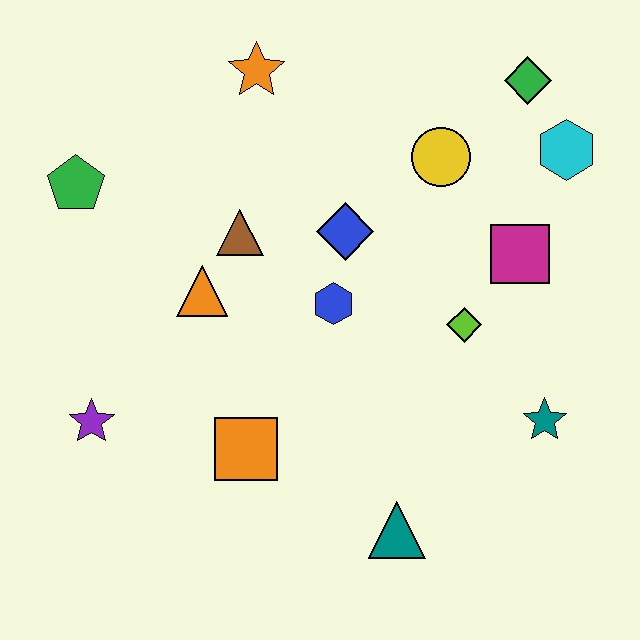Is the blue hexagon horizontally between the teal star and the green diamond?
No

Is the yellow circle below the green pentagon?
No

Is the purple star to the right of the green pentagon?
Yes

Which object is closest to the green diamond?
The cyan hexagon is closest to the green diamond.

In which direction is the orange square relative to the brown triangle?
The orange square is below the brown triangle.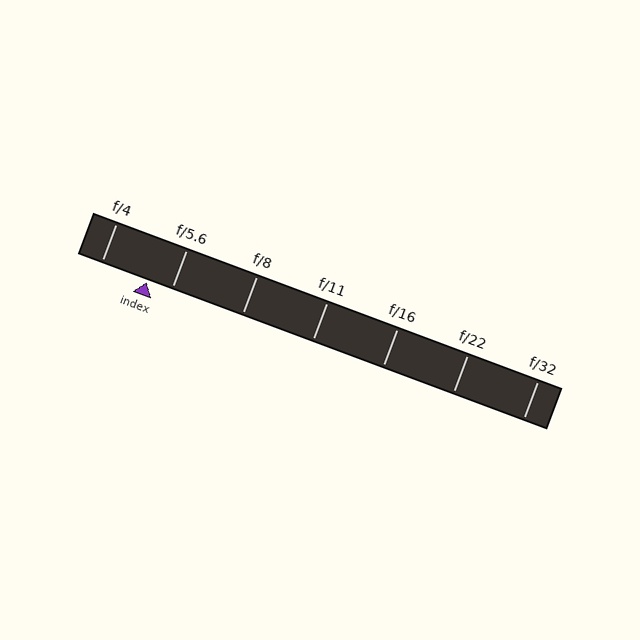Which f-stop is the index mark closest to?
The index mark is closest to f/5.6.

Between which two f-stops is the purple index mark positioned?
The index mark is between f/4 and f/5.6.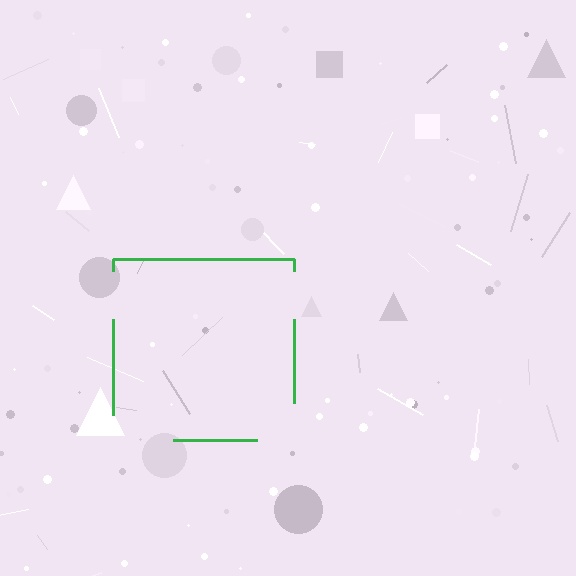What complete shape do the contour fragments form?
The contour fragments form a square.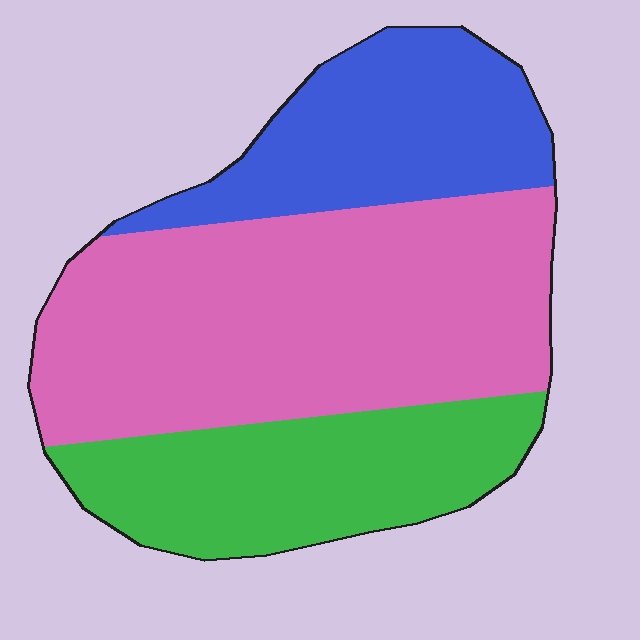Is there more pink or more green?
Pink.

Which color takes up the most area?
Pink, at roughly 50%.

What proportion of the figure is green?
Green takes up about one quarter (1/4) of the figure.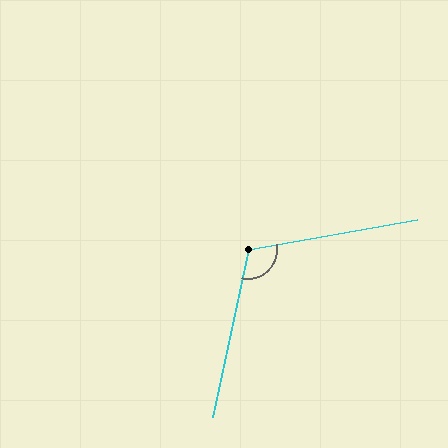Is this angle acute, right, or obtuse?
It is obtuse.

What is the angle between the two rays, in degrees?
Approximately 112 degrees.